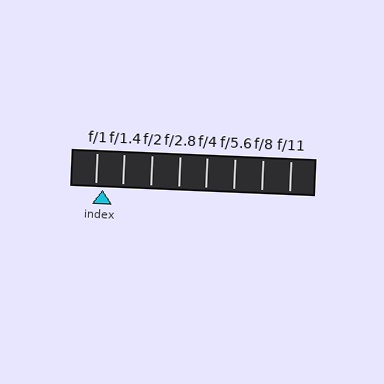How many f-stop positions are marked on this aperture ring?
There are 8 f-stop positions marked.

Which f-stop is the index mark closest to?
The index mark is closest to f/1.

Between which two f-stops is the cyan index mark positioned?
The index mark is between f/1 and f/1.4.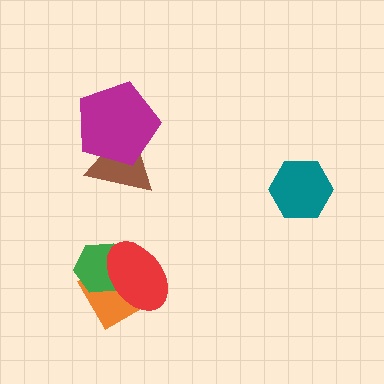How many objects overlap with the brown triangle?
1 object overlaps with the brown triangle.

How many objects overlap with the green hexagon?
2 objects overlap with the green hexagon.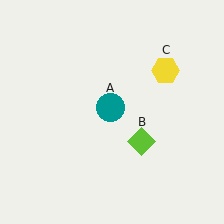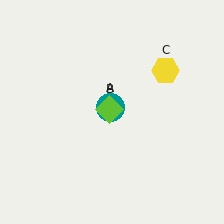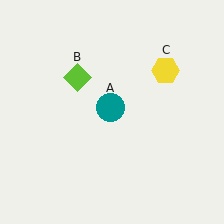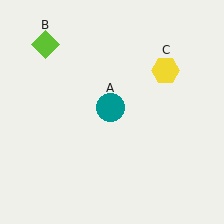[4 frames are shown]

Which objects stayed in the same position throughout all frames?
Teal circle (object A) and yellow hexagon (object C) remained stationary.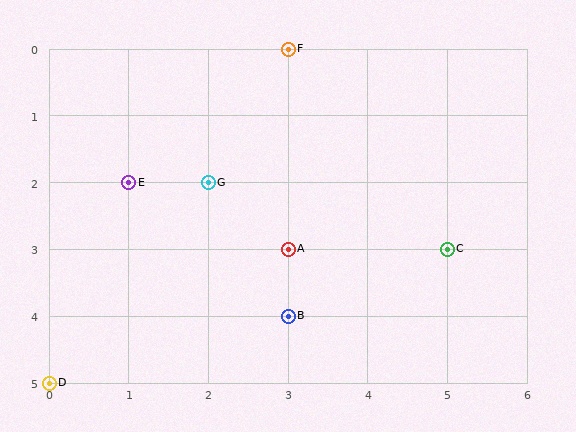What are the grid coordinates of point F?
Point F is at grid coordinates (3, 0).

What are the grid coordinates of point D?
Point D is at grid coordinates (0, 5).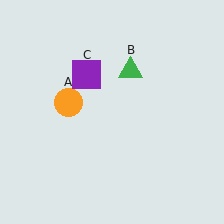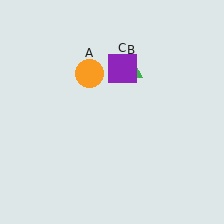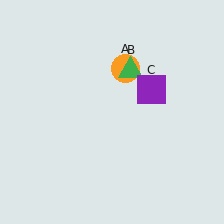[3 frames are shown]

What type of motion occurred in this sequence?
The orange circle (object A), purple square (object C) rotated clockwise around the center of the scene.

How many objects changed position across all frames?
2 objects changed position: orange circle (object A), purple square (object C).